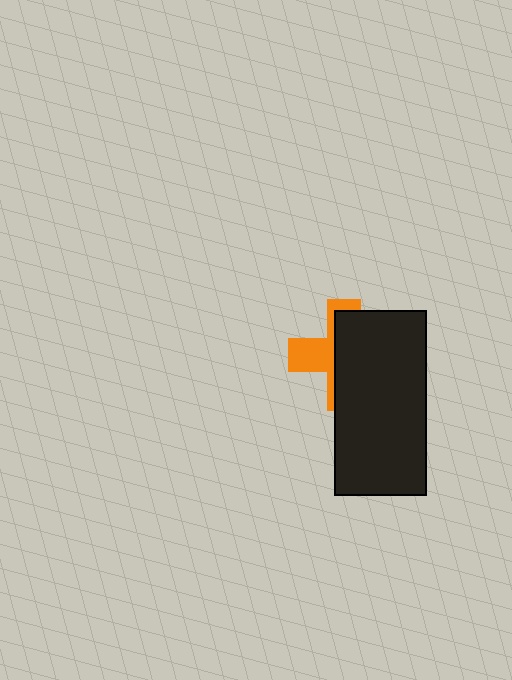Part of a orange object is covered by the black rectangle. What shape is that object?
It is a cross.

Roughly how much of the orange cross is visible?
A small part of it is visible (roughly 36%).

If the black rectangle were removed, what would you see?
You would see the complete orange cross.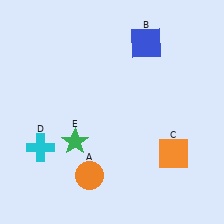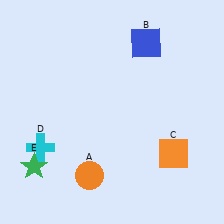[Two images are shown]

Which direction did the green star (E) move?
The green star (E) moved left.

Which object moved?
The green star (E) moved left.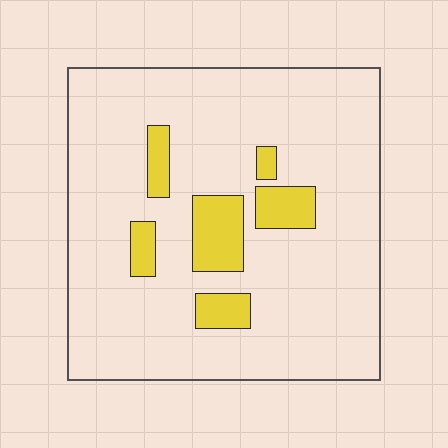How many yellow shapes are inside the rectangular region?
6.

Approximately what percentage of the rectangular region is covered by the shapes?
Approximately 15%.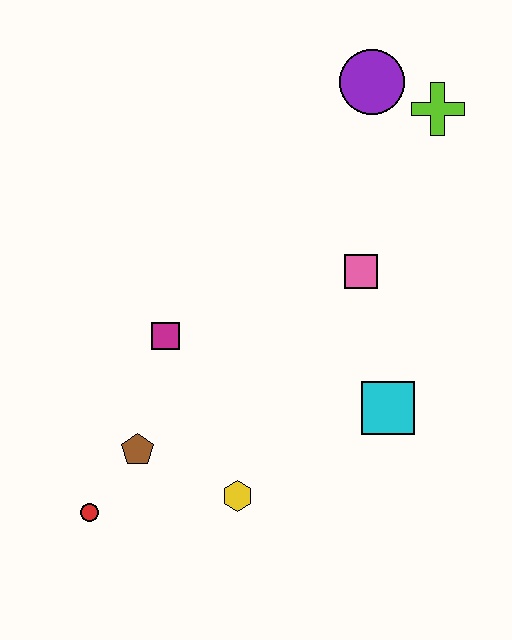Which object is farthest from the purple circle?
The red circle is farthest from the purple circle.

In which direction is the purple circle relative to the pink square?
The purple circle is above the pink square.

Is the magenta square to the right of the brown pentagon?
Yes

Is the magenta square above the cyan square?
Yes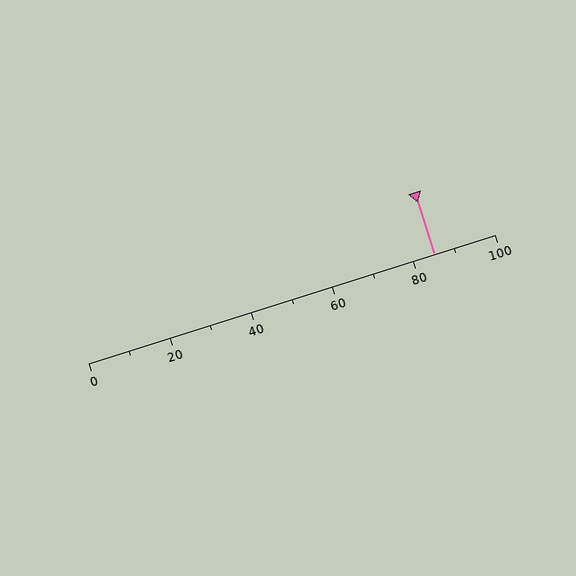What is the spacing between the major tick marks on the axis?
The major ticks are spaced 20 apart.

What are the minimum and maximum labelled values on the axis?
The axis runs from 0 to 100.